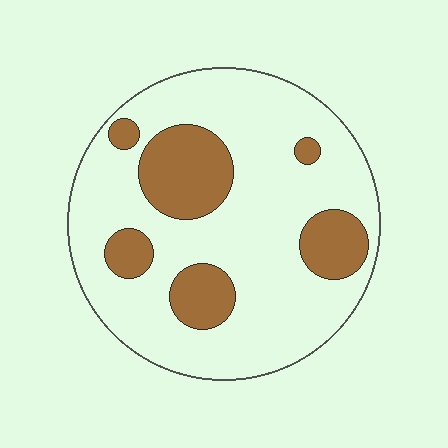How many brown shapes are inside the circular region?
6.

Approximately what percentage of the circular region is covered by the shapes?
Approximately 25%.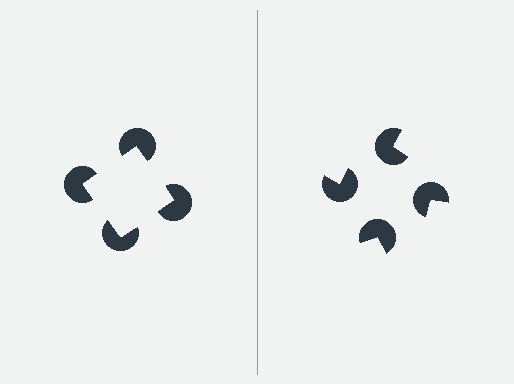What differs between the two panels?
The pac-man discs are positioned identically on both sides; only the wedge orientations differ. On the left they align to a square; on the right they are misaligned.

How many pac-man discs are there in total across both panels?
8 — 4 on each side.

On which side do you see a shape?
An illusory square appears on the left side. On the right side the wedge cuts are rotated, so no coherent shape forms.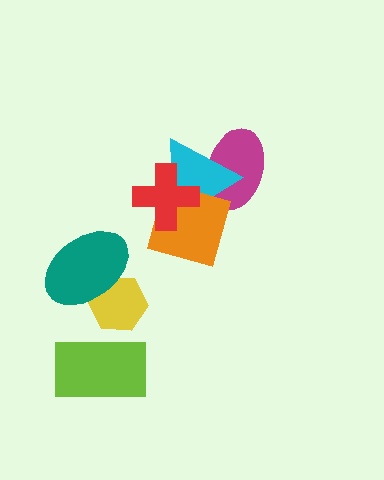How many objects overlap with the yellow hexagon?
1 object overlaps with the yellow hexagon.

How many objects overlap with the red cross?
2 objects overlap with the red cross.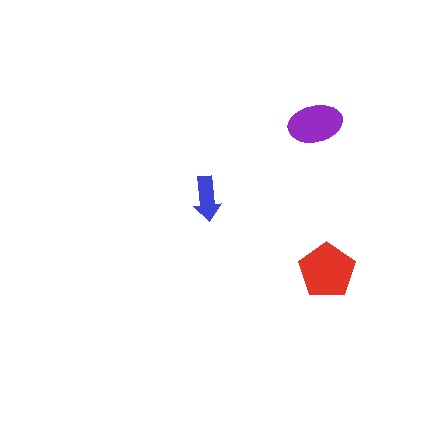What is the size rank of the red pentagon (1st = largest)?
1st.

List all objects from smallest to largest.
The blue arrow, the purple ellipse, the red pentagon.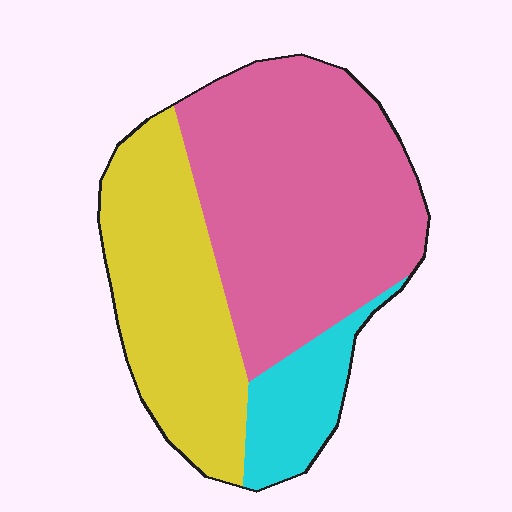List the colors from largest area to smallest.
From largest to smallest: pink, yellow, cyan.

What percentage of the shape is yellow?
Yellow covers about 35% of the shape.